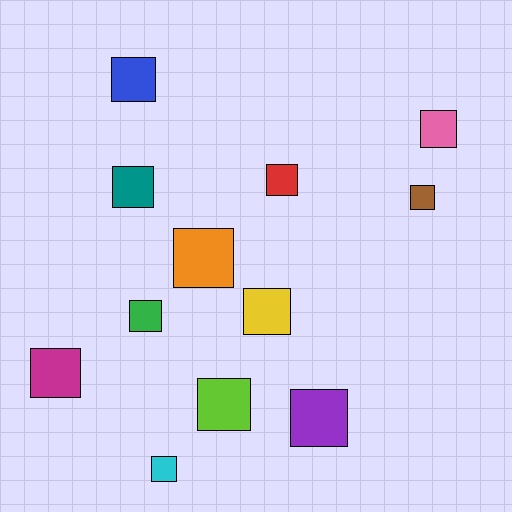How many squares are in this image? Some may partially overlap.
There are 12 squares.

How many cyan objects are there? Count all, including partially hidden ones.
There is 1 cyan object.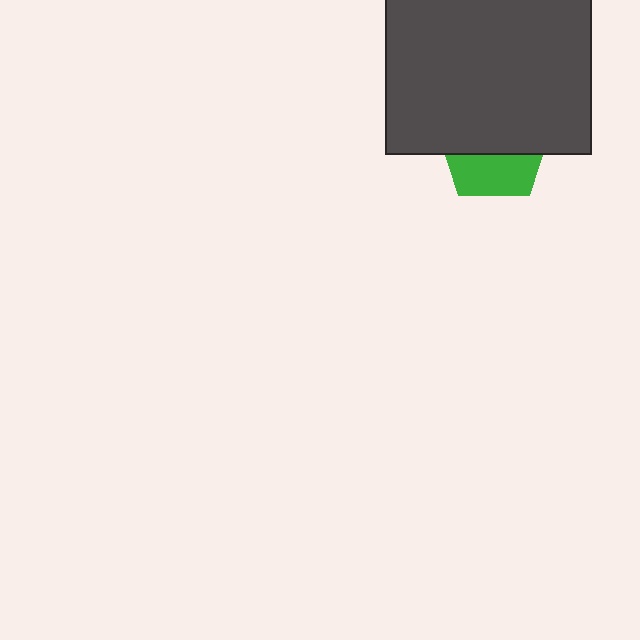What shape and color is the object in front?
The object in front is a dark gray rectangle.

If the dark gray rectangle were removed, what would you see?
You would see the complete green pentagon.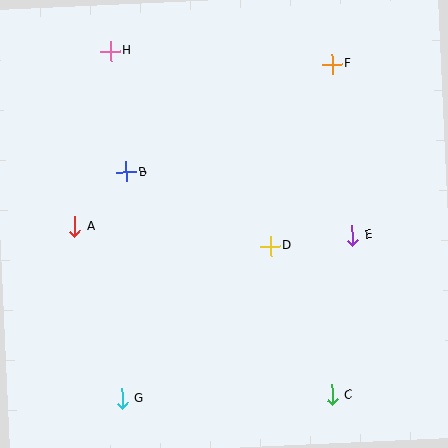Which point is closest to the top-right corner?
Point F is closest to the top-right corner.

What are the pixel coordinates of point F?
Point F is at (332, 64).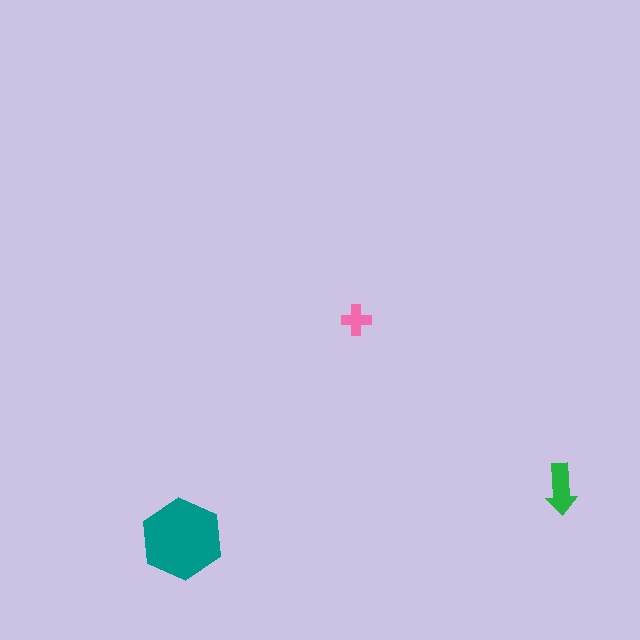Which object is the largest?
The teal hexagon.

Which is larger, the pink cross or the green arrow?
The green arrow.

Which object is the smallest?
The pink cross.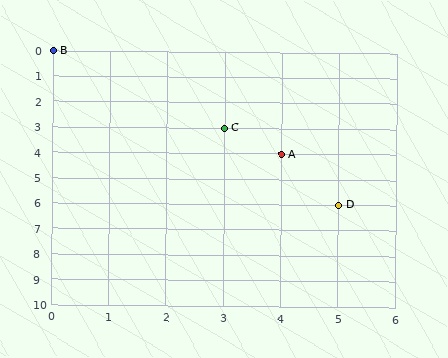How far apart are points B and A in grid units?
Points B and A are 4 columns and 4 rows apart (about 5.7 grid units diagonally).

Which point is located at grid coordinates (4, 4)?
Point A is at (4, 4).